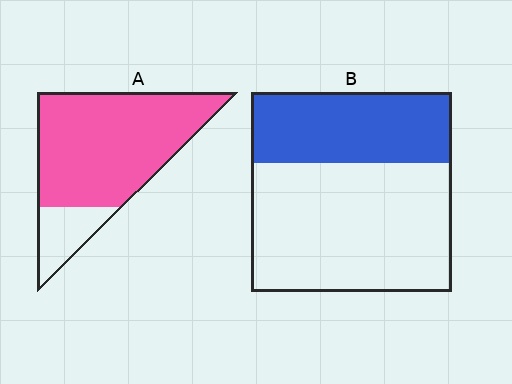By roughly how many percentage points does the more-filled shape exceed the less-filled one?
By roughly 45 percentage points (A over B).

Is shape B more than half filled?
No.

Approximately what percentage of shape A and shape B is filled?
A is approximately 80% and B is approximately 35%.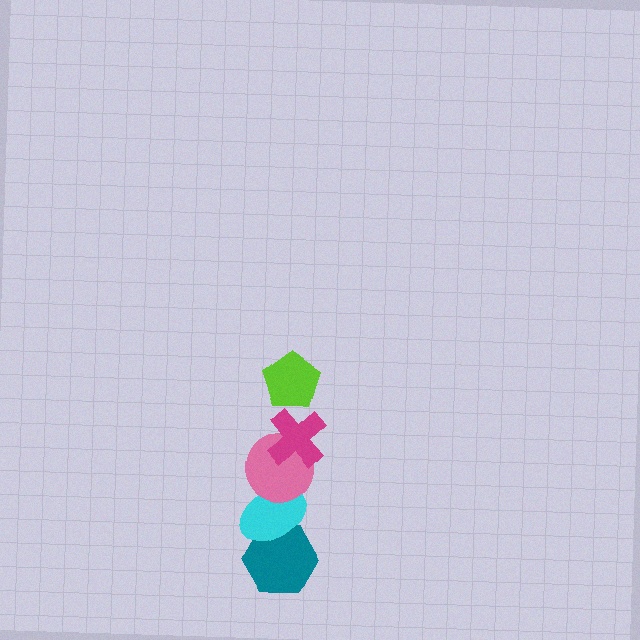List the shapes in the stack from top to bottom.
From top to bottom: the lime pentagon, the magenta cross, the pink circle, the cyan ellipse, the teal hexagon.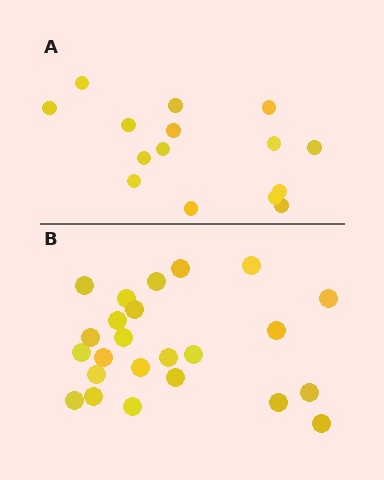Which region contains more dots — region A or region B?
Region B (the bottom region) has more dots.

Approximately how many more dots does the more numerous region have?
Region B has roughly 8 or so more dots than region A.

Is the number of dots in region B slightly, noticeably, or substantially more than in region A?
Region B has substantially more. The ratio is roughly 1.6 to 1.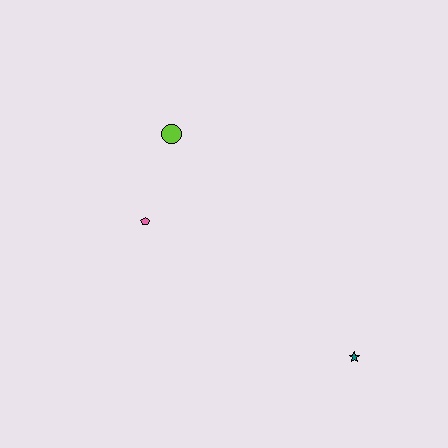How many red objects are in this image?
There are no red objects.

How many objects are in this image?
There are 3 objects.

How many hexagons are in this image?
There are no hexagons.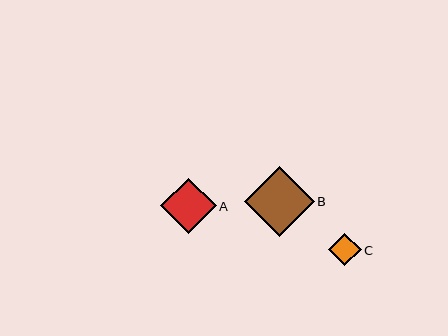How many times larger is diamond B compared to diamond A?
Diamond B is approximately 1.3 times the size of diamond A.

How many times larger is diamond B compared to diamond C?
Diamond B is approximately 2.1 times the size of diamond C.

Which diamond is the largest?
Diamond B is the largest with a size of approximately 70 pixels.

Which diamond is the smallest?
Diamond C is the smallest with a size of approximately 33 pixels.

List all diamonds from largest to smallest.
From largest to smallest: B, A, C.